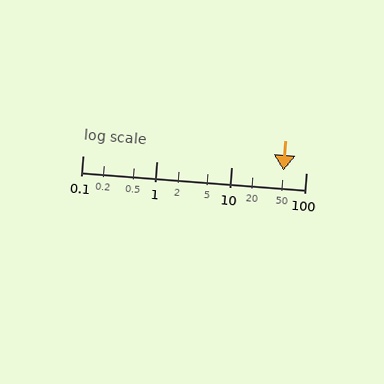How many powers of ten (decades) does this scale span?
The scale spans 3 decades, from 0.1 to 100.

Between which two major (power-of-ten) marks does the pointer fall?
The pointer is between 10 and 100.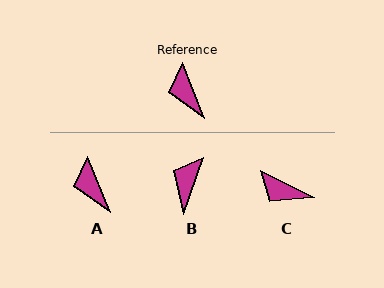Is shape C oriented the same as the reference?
No, it is off by about 42 degrees.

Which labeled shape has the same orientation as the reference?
A.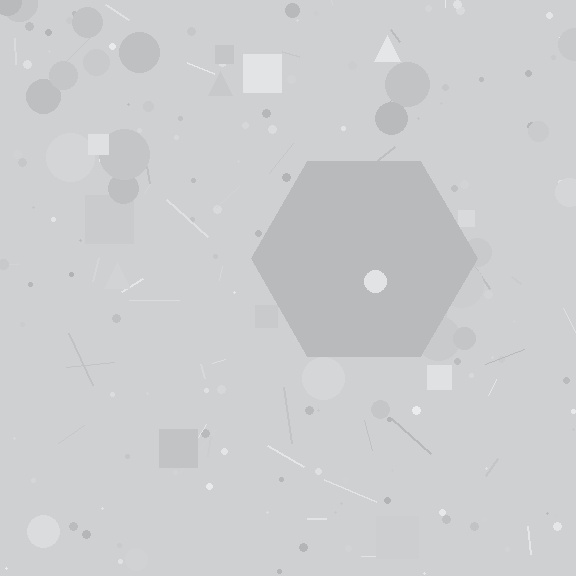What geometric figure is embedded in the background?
A hexagon is embedded in the background.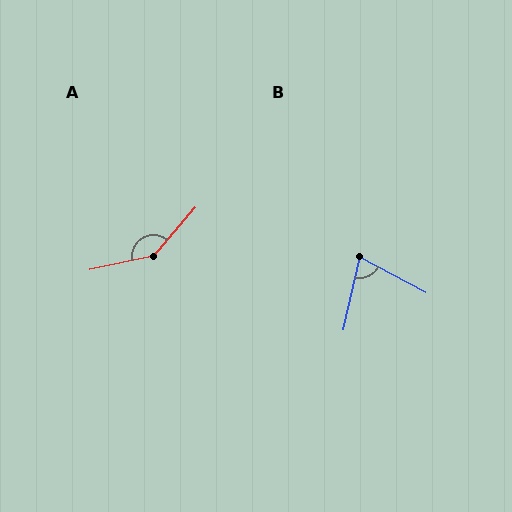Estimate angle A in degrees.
Approximately 142 degrees.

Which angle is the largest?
A, at approximately 142 degrees.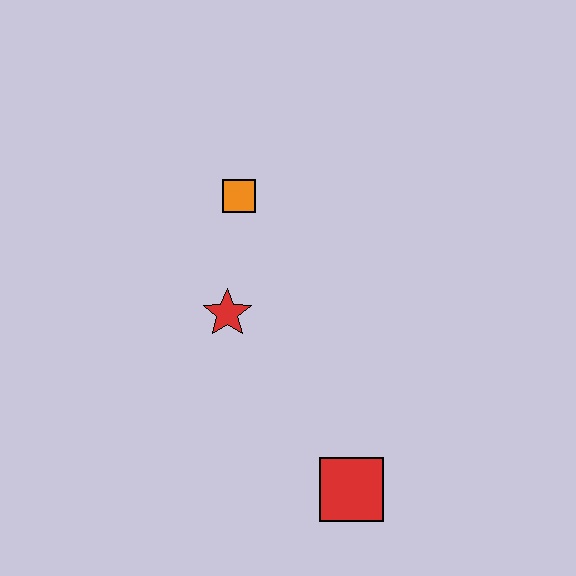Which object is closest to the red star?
The orange square is closest to the red star.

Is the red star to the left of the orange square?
Yes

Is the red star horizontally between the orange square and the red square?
No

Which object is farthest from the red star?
The red square is farthest from the red star.